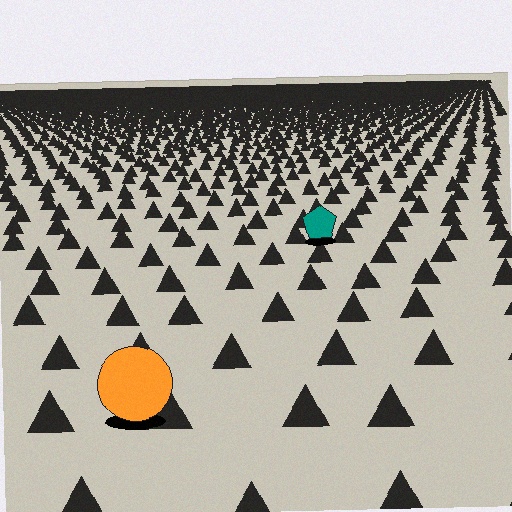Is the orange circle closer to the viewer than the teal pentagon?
Yes. The orange circle is closer — you can tell from the texture gradient: the ground texture is coarser near it.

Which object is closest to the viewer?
The orange circle is closest. The texture marks near it are larger and more spread out.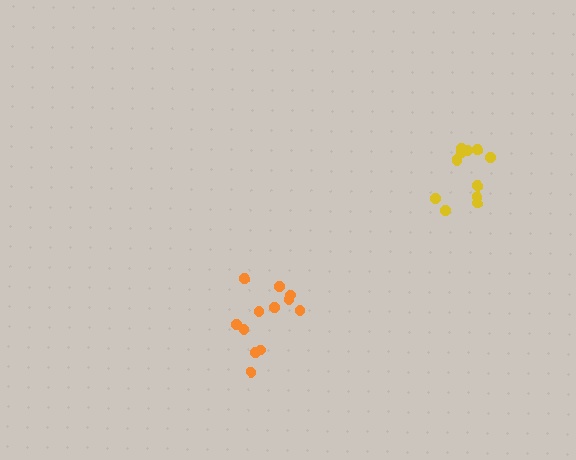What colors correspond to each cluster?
The clusters are colored: yellow, orange.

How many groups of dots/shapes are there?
There are 2 groups.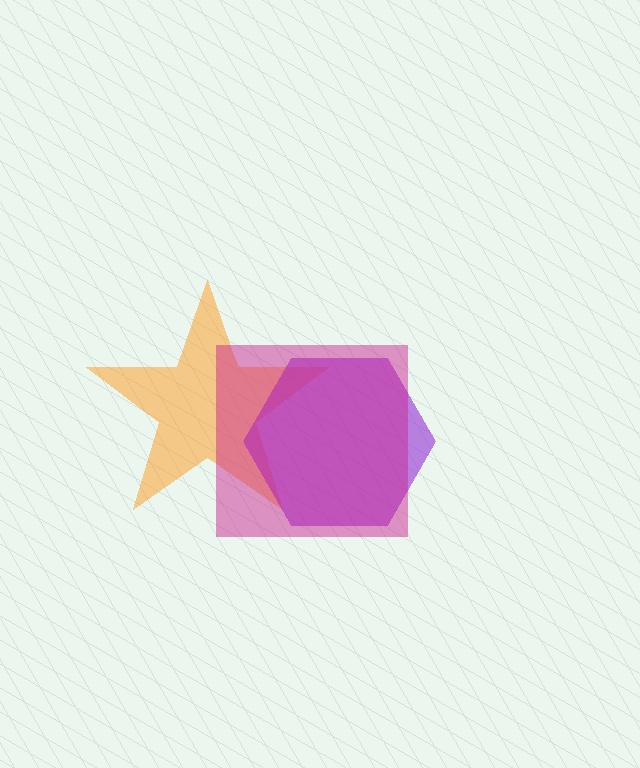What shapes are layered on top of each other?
The layered shapes are: an orange star, a purple hexagon, a magenta square.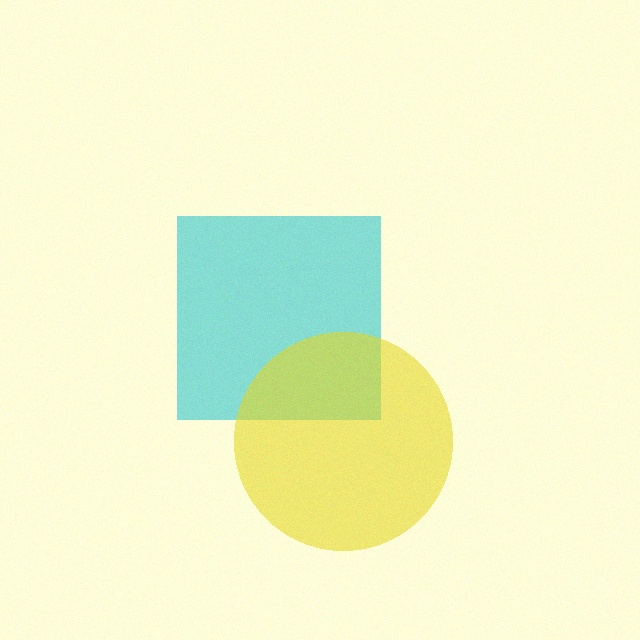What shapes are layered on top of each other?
The layered shapes are: a cyan square, a yellow circle.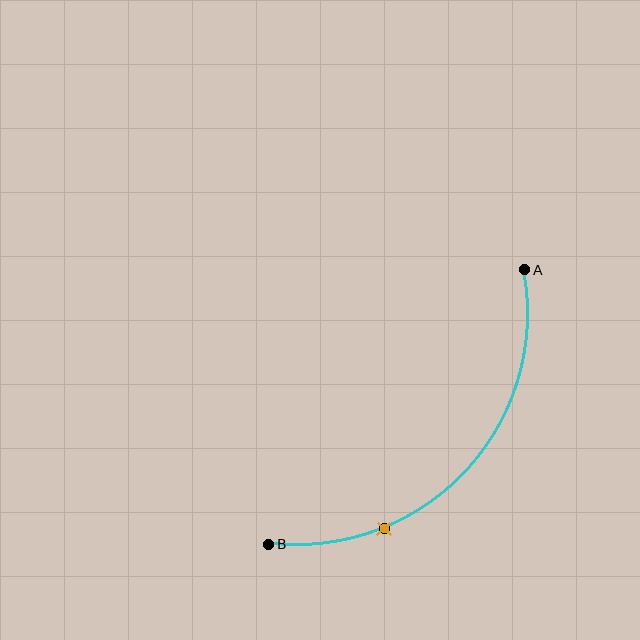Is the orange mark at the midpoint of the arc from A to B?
No. The orange mark lies on the arc but is closer to endpoint B. The arc midpoint would be at the point on the curve equidistant along the arc from both A and B.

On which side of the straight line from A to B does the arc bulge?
The arc bulges below and to the right of the straight line connecting A and B.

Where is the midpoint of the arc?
The arc midpoint is the point on the curve farthest from the straight line joining A and B. It sits below and to the right of that line.